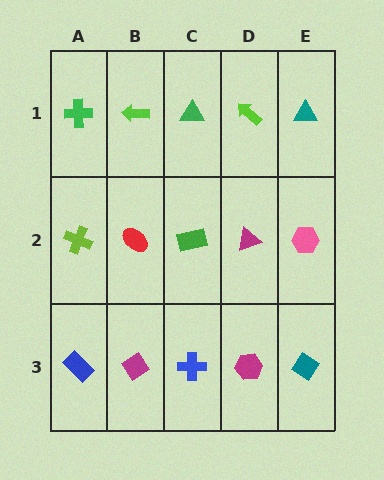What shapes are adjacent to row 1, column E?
A pink hexagon (row 2, column E), a lime arrow (row 1, column D).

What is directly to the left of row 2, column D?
A green rectangle.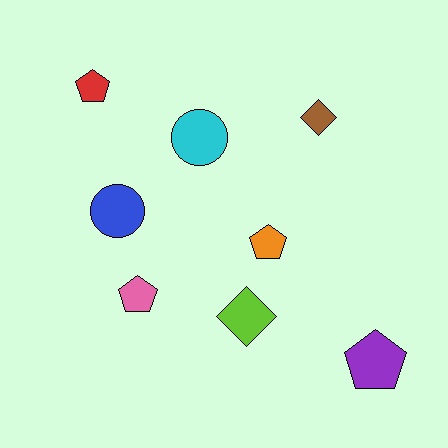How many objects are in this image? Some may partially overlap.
There are 8 objects.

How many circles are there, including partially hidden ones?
There are 2 circles.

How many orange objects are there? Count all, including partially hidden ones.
There is 1 orange object.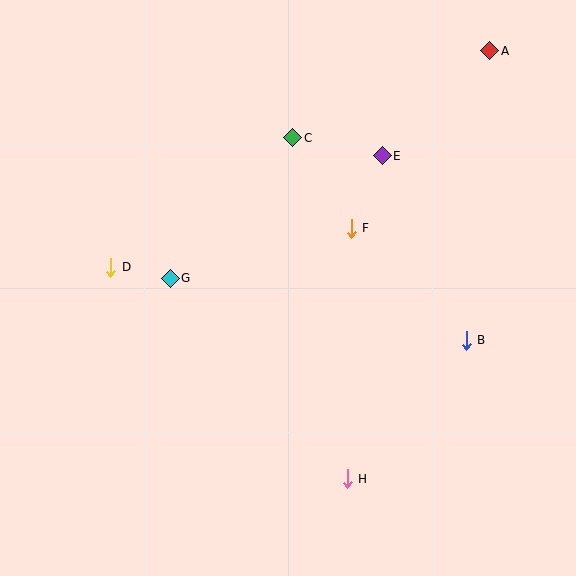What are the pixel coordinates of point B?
Point B is at (466, 340).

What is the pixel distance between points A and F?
The distance between A and F is 225 pixels.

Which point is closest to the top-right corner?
Point A is closest to the top-right corner.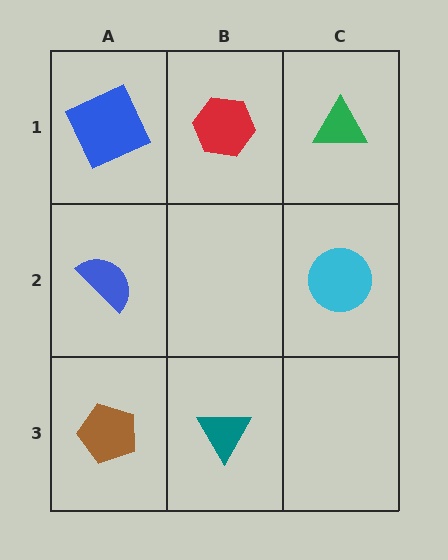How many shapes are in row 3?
2 shapes.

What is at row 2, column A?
A blue semicircle.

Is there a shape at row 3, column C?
No, that cell is empty.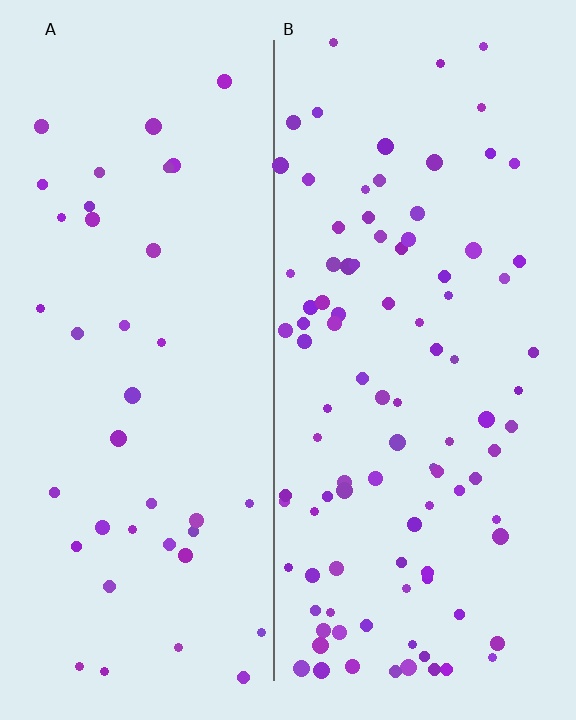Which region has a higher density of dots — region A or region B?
B (the right).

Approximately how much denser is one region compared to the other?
Approximately 2.5× — region B over region A.